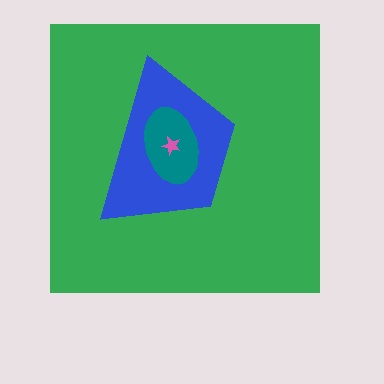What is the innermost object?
The pink star.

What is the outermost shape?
The green square.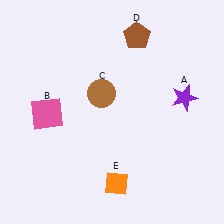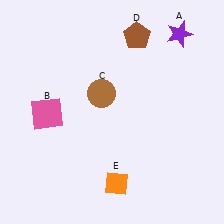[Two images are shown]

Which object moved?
The purple star (A) moved up.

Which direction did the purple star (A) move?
The purple star (A) moved up.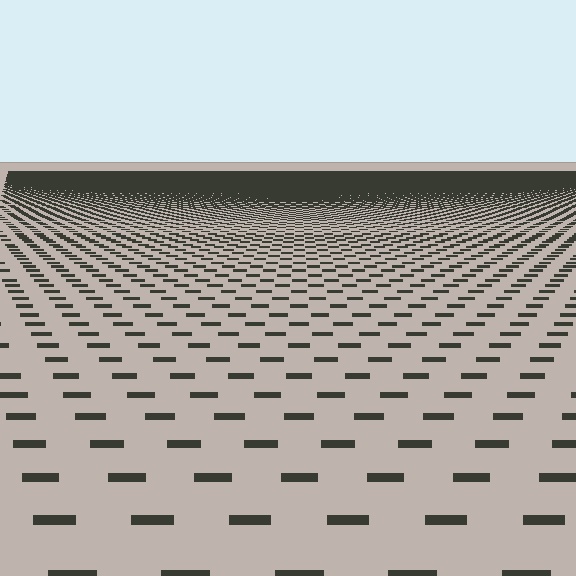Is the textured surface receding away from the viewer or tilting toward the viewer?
The surface is receding away from the viewer. Texture elements get smaller and denser toward the top.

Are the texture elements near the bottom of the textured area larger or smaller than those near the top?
Larger. Near the bottom, elements are closer to the viewer and appear at a bigger on-screen size.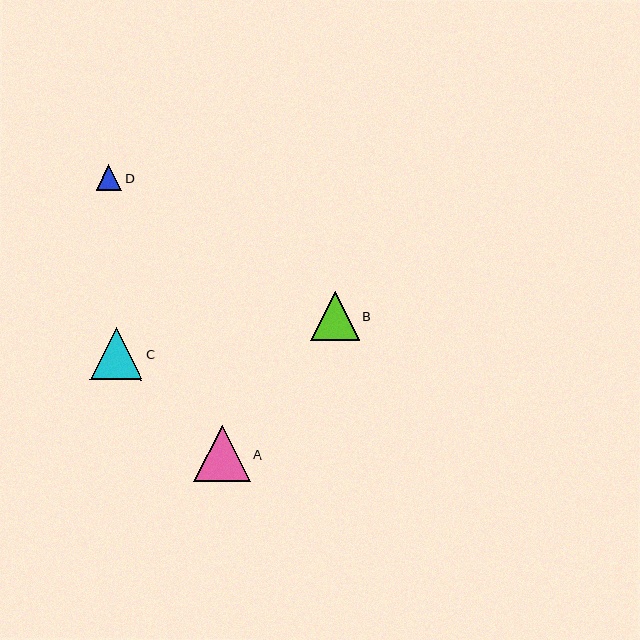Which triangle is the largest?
Triangle A is the largest with a size of approximately 57 pixels.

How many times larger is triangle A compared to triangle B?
Triangle A is approximately 1.2 times the size of triangle B.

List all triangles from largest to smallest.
From largest to smallest: A, C, B, D.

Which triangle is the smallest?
Triangle D is the smallest with a size of approximately 26 pixels.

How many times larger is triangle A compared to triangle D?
Triangle A is approximately 2.2 times the size of triangle D.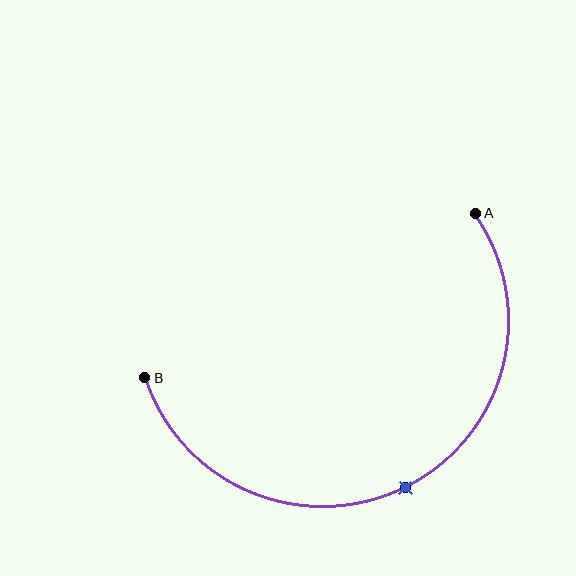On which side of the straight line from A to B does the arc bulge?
The arc bulges below the straight line connecting A and B.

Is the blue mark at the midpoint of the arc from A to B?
Yes. The blue mark lies on the arc at equal arc-length from both A and B — it is the arc midpoint.